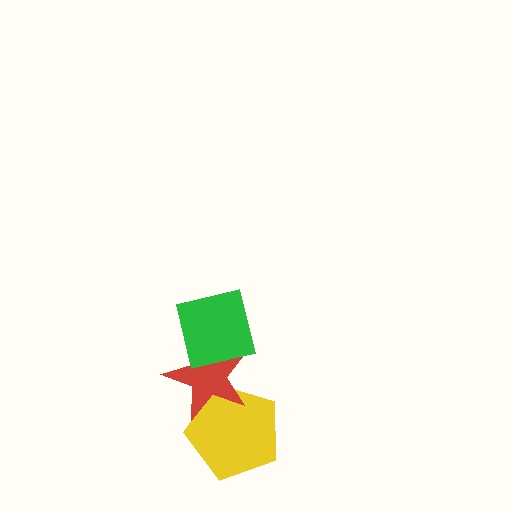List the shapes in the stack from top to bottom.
From top to bottom: the green square, the red star, the yellow pentagon.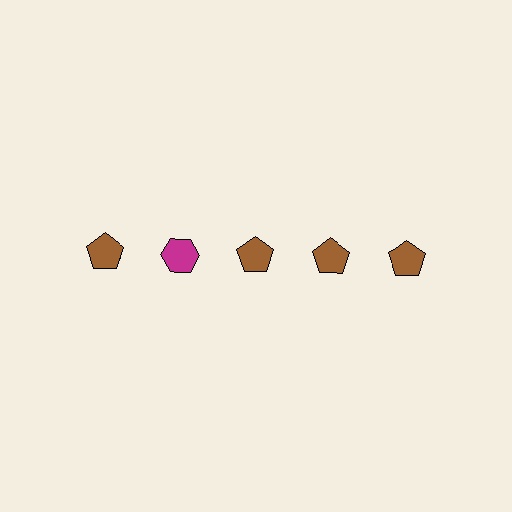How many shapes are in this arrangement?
There are 5 shapes arranged in a grid pattern.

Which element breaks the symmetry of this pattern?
The magenta hexagon in the top row, second from left column breaks the symmetry. All other shapes are brown pentagons.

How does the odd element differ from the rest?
It differs in both color (magenta instead of brown) and shape (hexagon instead of pentagon).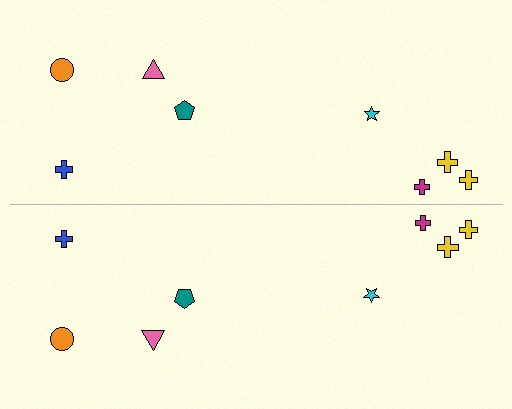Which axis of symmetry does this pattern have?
The pattern has a horizontal axis of symmetry running through the center of the image.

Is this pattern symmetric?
Yes, this pattern has bilateral (reflection) symmetry.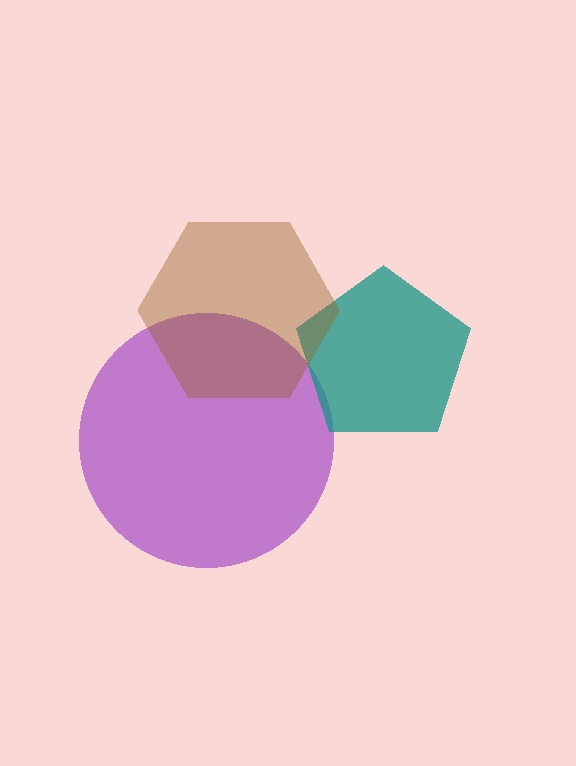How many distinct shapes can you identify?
There are 3 distinct shapes: a purple circle, a teal pentagon, a brown hexagon.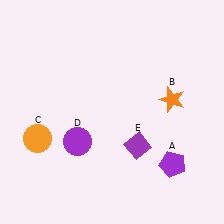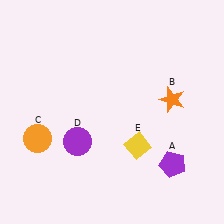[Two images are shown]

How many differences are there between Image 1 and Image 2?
There is 1 difference between the two images.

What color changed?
The diamond (E) changed from purple in Image 1 to yellow in Image 2.